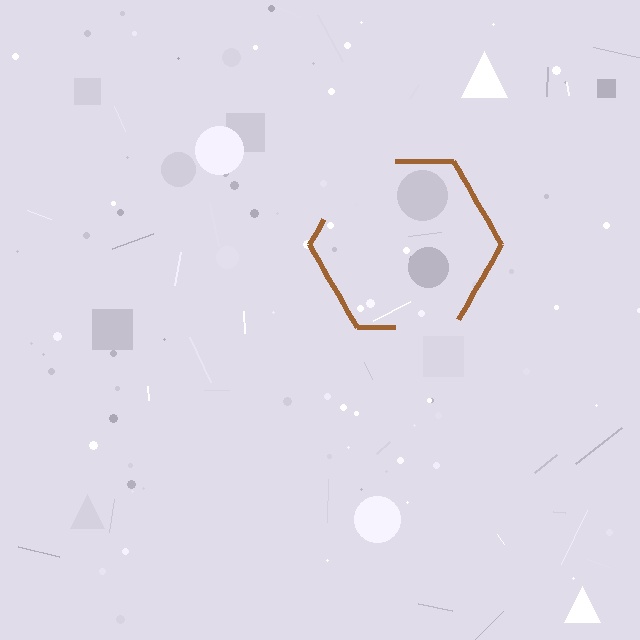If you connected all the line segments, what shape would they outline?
They would outline a hexagon.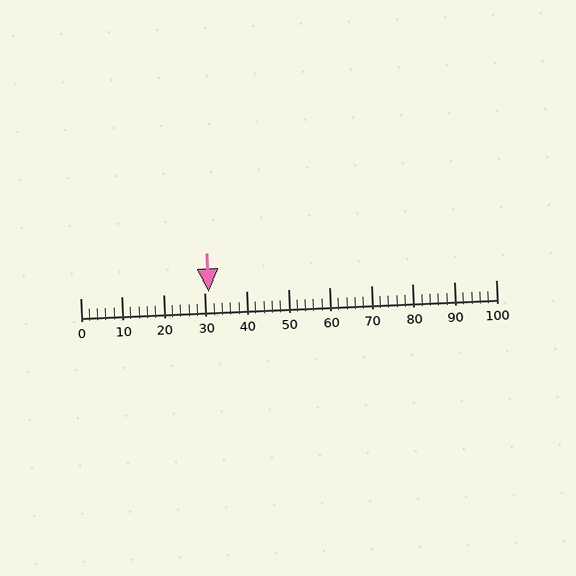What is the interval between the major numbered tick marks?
The major tick marks are spaced 10 units apart.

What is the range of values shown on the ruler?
The ruler shows values from 0 to 100.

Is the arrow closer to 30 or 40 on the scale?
The arrow is closer to 30.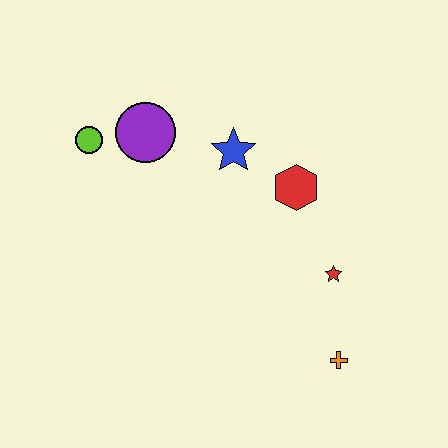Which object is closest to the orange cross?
The red star is closest to the orange cross.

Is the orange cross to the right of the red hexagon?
Yes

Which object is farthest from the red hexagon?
The lime circle is farthest from the red hexagon.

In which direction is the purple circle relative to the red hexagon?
The purple circle is to the left of the red hexagon.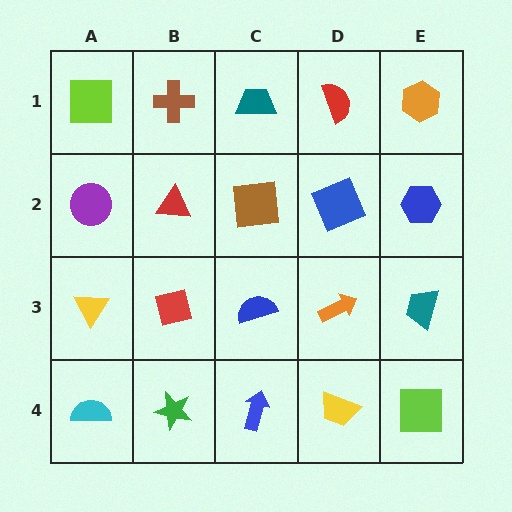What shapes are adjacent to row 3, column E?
A blue hexagon (row 2, column E), a lime square (row 4, column E), an orange arrow (row 3, column D).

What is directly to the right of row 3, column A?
A red square.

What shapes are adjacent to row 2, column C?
A teal trapezoid (row 1, column C), a blue semicircle (row 3, column C), a red triangle (row 2, column B), a blue square (row 2, column D).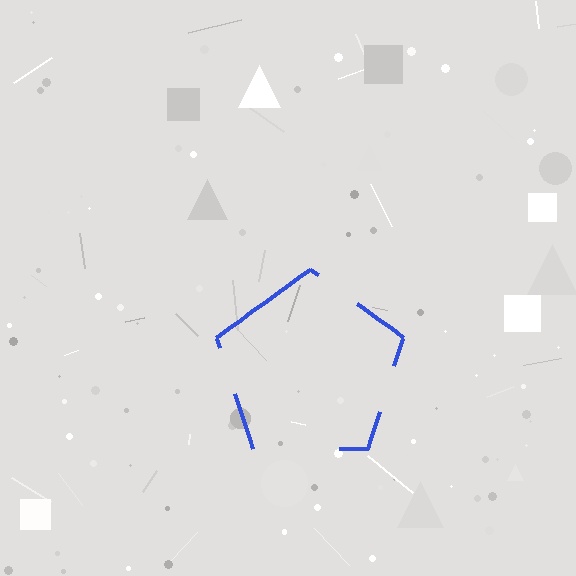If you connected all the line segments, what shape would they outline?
They would outline a pentagon.